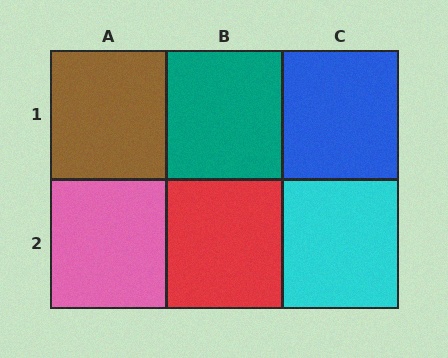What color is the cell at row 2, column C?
Cyan.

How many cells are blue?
1 cell is blue.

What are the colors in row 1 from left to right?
Brown, teal, blue.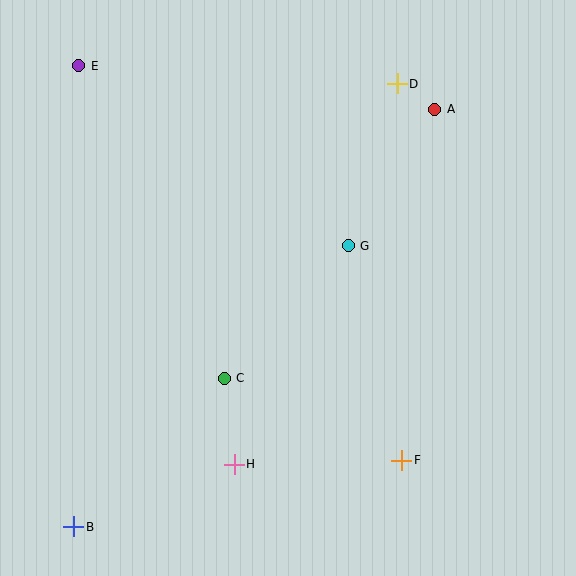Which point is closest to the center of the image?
Point G at (348, 246) is closest to the center.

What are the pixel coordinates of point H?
Point H is at (234, 464).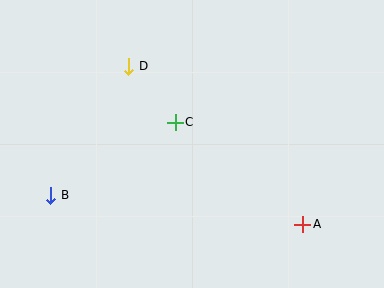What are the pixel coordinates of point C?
Point C is at (175, 122).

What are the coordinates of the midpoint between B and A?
The midpoint between B and A is at (177, 210).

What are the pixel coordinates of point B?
Point B is at (51, 195).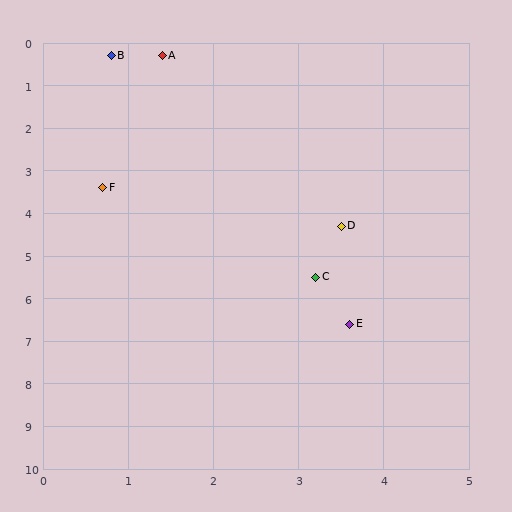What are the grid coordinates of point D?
Point D is at approximately (3.5, 4.3).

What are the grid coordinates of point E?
Point E is at approximately (3.6, 6.6).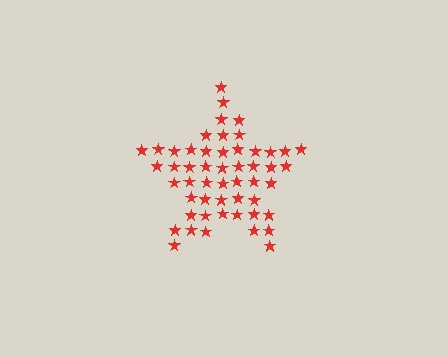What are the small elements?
The small elements are stars.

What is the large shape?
The large shape is a star.